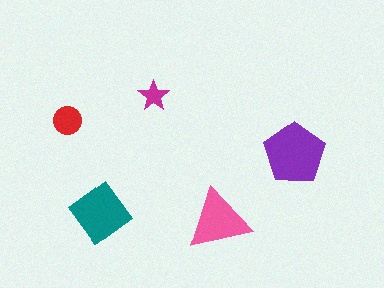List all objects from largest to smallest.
The purple pentagon, the teal diamond, the pink triangle, the red circle, the magenta star.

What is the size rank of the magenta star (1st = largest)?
5th.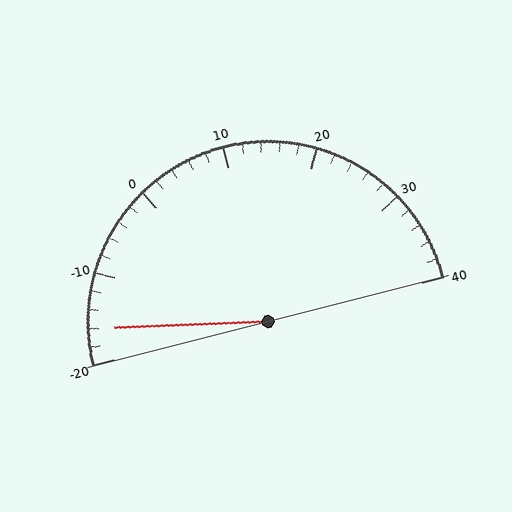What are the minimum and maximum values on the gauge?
The gauge ranges from -20 to 40.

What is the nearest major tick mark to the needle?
The nearest major tick mark is -20.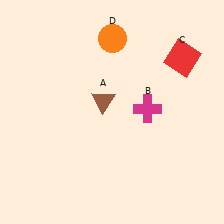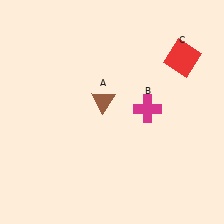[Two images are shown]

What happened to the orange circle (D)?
The orange circle (D) was removed in Image 2. It was in the top-right area of Image 1.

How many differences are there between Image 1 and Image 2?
There is 1 difference between the two images.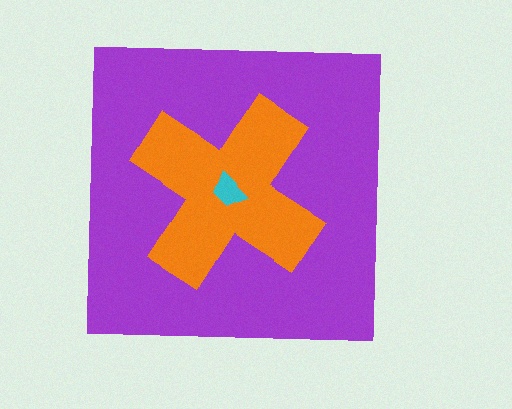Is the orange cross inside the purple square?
Yes.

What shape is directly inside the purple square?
The orange cross.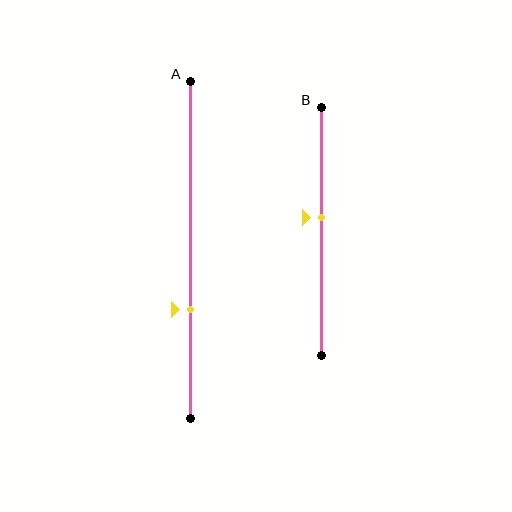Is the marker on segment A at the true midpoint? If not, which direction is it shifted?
No, the marker on segment A is shifted downward by about 18% of the segment length.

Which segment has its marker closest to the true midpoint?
Segment B has its marker closest to the true midpoint.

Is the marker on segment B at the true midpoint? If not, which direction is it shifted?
No, the marker on segment B is shifted upward by about 6% of the segment length.